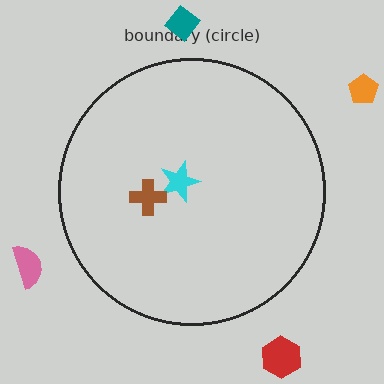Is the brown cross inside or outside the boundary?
Inside.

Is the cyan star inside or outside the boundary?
Inside.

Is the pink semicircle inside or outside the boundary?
Outside.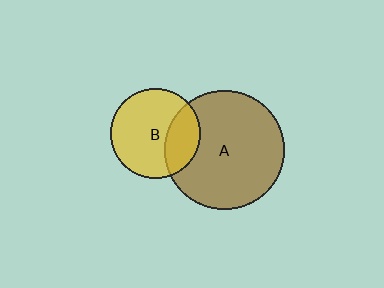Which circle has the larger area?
Circle A (brown).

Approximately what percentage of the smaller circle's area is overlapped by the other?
Approximately 30%.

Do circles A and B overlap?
Yes.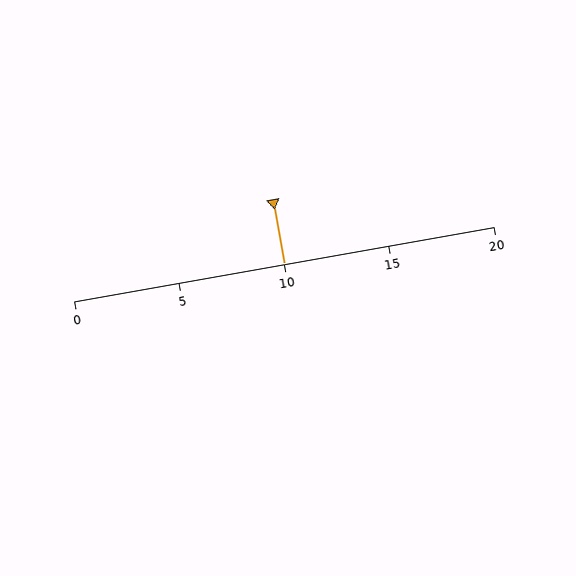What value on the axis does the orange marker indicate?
The marker indicates approximately 10.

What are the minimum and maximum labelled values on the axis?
The axis runs from 0 to 20.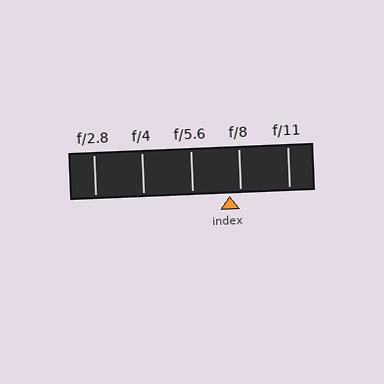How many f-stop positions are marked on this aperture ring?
There are 5 f-stop positions marked.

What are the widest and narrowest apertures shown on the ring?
The widest aperture shown is f/2.8 and the narrowest is f/11.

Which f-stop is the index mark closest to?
The index mark is closest to f/8.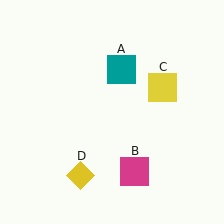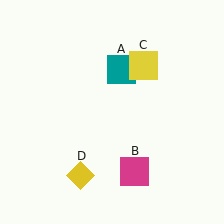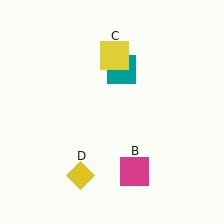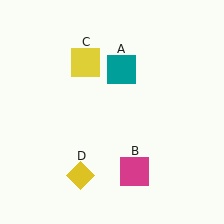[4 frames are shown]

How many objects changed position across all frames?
1 object changed position: yellow square (object C).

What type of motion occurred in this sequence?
The yellow square (object C) rotated counterclockwise around the center of the scene.